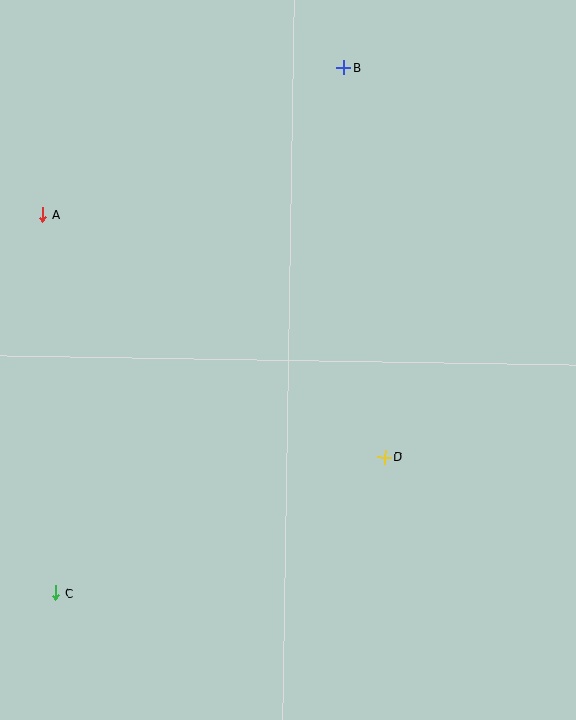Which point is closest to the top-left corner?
Point A is closest to the top-left corner.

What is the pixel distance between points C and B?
The distance between C and B is 599 pixels.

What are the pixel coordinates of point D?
Point D is at (385, 457).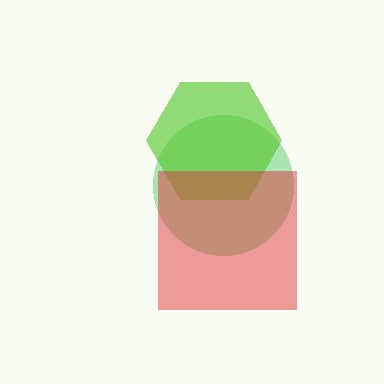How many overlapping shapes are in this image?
There are 3 overlapping shapes in the image.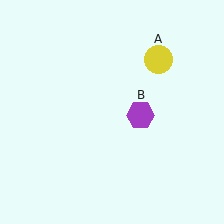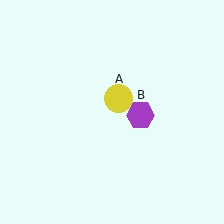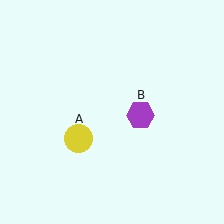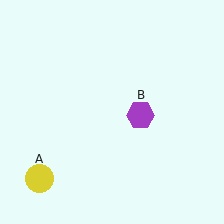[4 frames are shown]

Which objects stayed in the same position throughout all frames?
Purple hexagon (object B) remained stationary.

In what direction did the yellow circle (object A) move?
The yellow circle (object A) moved down and to the left.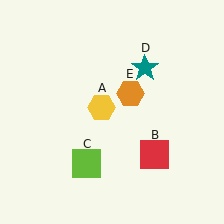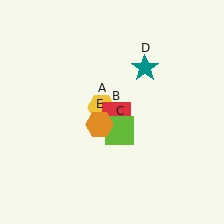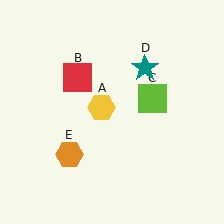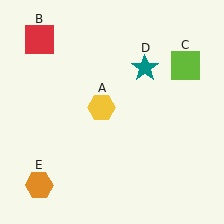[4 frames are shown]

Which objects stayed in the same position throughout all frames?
Yellow hexagon (object A) and teal star (object D) remained stationary.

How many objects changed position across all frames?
3 objects changed position: red square (object B), lime square (object C), orange hexagon (object E).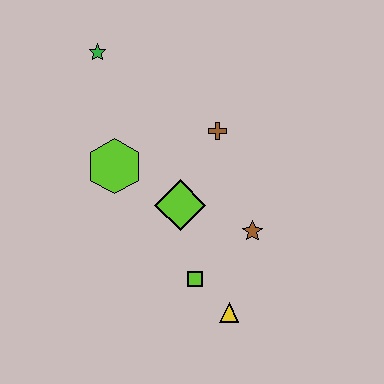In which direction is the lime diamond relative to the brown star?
The lime diamond is to the left of the brown star.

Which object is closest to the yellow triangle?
The lime square is closest to the yellow triangle.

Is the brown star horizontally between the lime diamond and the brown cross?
No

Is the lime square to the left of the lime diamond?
No